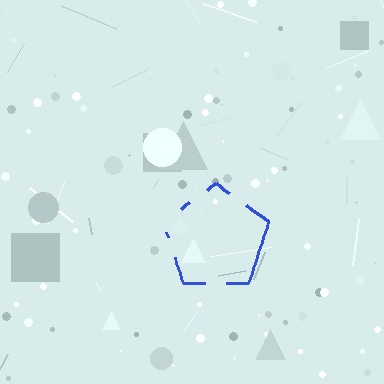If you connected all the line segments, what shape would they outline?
They would outline a pentagon.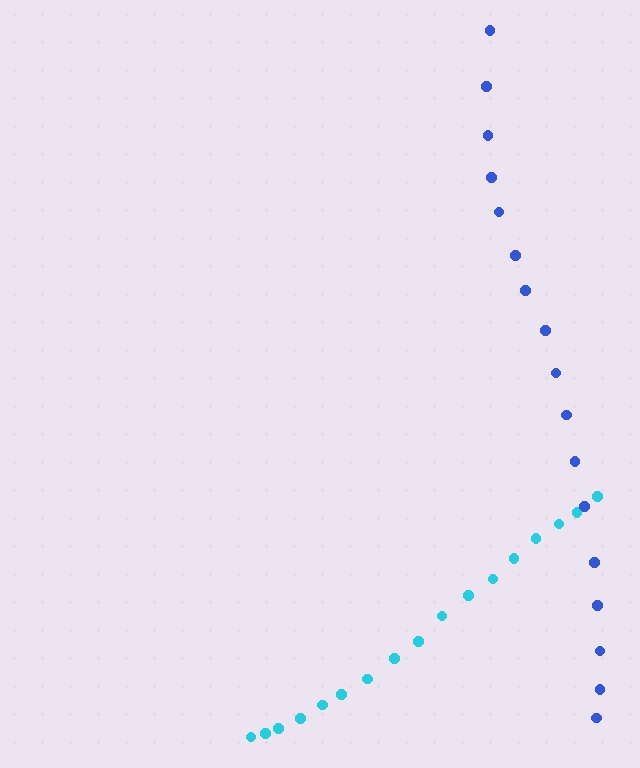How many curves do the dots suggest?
There are 2 distinct paths.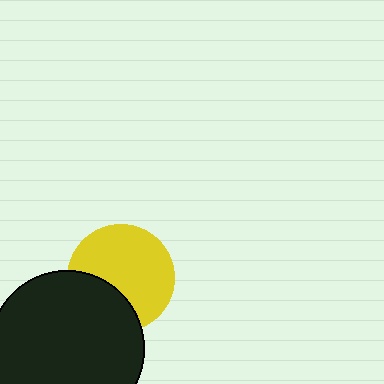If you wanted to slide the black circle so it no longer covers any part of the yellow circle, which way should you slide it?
Slide it down — that is the most direct way to separate the two shapes.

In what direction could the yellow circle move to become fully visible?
The yellow circle could move up. That would shift it out from behind the black circle entirely.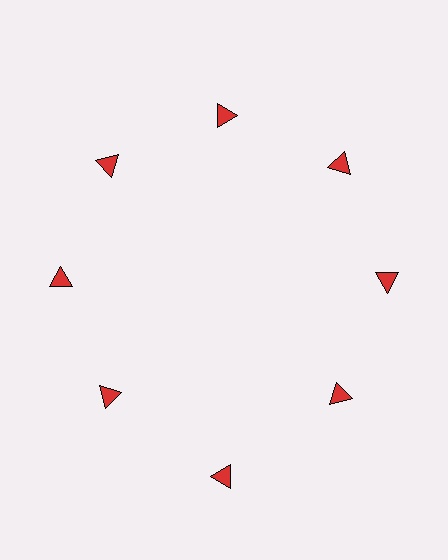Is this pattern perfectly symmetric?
No. The 8 red triangles are arranged in a ring, but one element near the 6 o'clock position is pushed outward from the center, breaking the 8-fold rotational symmetry.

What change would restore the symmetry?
The symmetry would be restored by moving it inward, back onto the ring so that all 8 triangles sit at equal angles and equal distance from the center.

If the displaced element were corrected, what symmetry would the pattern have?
It would have 8-fold rotational symmetry — the pattern would map onto itself every 45 degrees.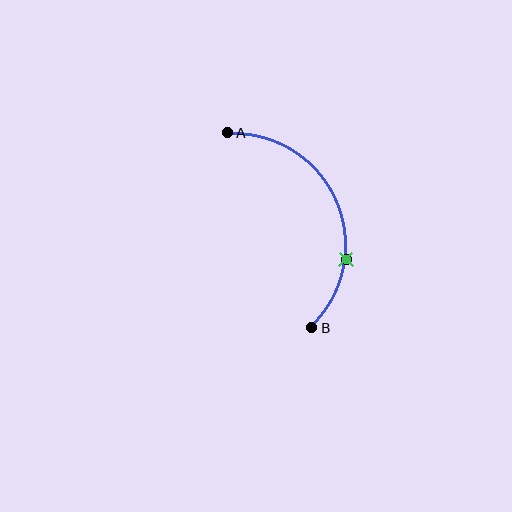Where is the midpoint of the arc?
The arc midpoint is the point on the curve farthest from the straight line joining A and B. It sits to the right of that line.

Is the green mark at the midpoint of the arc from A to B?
No. The green mark lies on the arc but is closer to endpoint B. The arc midpoint would be at the point on the curve equidistant along the arc from both A and B.